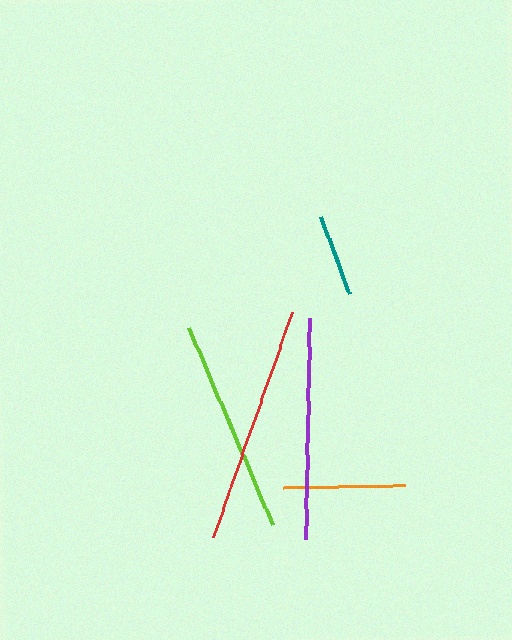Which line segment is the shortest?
The teal line is the shortest at approximately 82 pixels.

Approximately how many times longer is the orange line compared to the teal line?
The orange line is approximately 1.5 times the length of the teal line.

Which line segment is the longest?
The red line is the longest at approximately 238 pixels.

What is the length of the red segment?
The red segment is approximately 238 pixels long.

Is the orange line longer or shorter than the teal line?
The orange line is longer than the teal line.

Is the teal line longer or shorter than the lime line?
The lime line is longer than the teal line.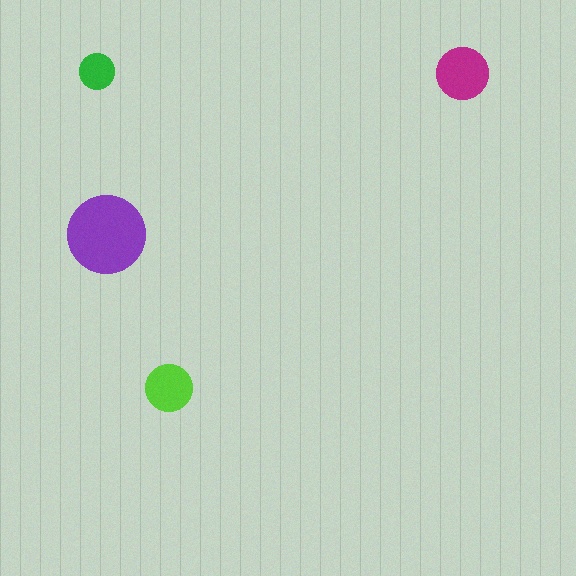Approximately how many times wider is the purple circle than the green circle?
About 2 times wider.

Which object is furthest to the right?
The magenta circle is rightmost.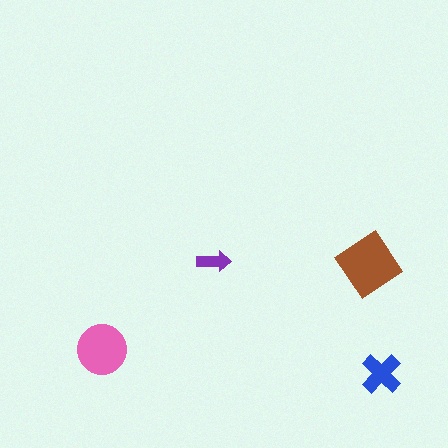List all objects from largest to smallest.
The brown diamond, the pink circle, the blue cross, the purple arrow.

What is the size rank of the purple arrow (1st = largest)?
4th.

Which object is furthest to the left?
The pink circle is leftmost.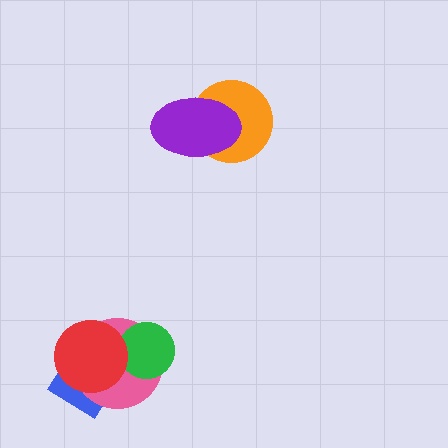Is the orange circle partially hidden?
Yes, it is partially covered by another shape.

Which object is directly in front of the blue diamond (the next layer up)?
The pink circle is directly in front of the blue diamond.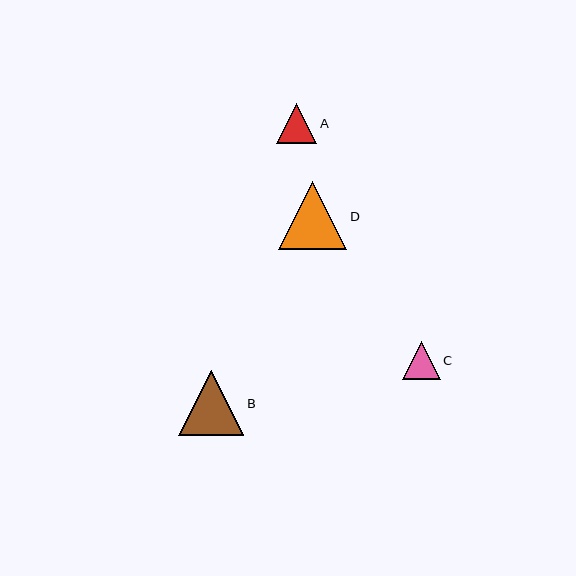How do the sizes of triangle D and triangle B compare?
Triangle D and triangle B are approximately the same size.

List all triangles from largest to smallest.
From largest to smallest: D, B, A, C.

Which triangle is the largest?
Triangle D is the largest with a size of approximately 68 pixels.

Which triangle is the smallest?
Triangle C is the smallest with a size of approximately 37 pixels.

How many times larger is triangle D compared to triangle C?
Triangle D is approximately 1.8 times the size of triangle C.